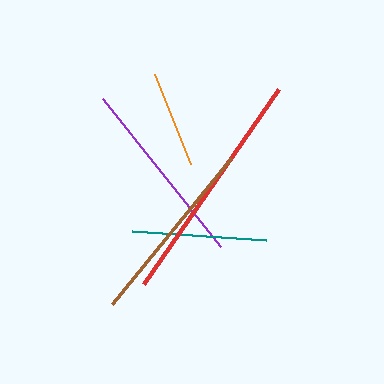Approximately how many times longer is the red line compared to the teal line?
The red line is approximately 1.8 times the length of the teal line.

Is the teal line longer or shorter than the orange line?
The teal line is longer than the orange line.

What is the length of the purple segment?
The purple segment is approximately 189 pixels long.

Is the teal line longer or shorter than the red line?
The red line is longer than the teal line.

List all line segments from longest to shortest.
From longest to shortest: red, purple, brown, teal, orange.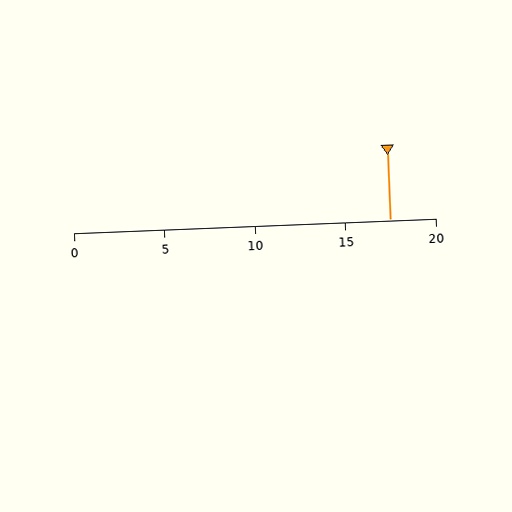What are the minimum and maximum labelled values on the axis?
The axis runs from 0 to 20.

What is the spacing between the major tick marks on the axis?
The major ticks are spaced 5 apart.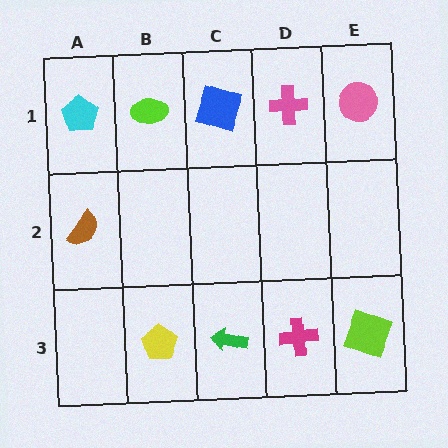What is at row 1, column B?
A lime ellipse.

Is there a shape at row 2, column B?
No, that cell is empty.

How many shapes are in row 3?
4 shapes.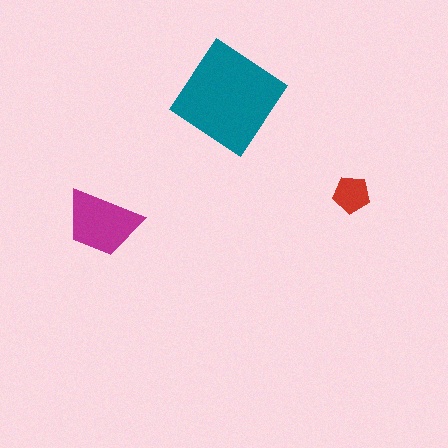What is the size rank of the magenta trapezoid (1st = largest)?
2nd.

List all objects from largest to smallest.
The teal diamond, the magenta trapezoid, the red pentagon.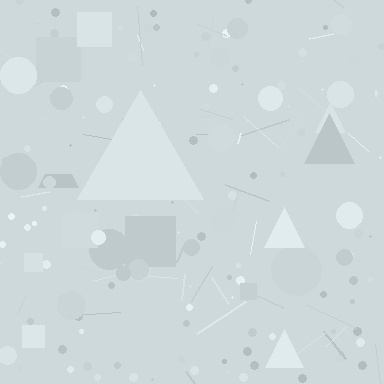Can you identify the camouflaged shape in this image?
The camouflaged shape is a triangle.